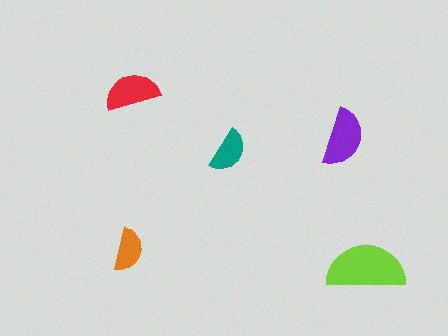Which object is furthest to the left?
The orange semicircle is leftmost.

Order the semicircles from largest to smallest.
the lime one, the purple one, the red one, the teal one, the orange one.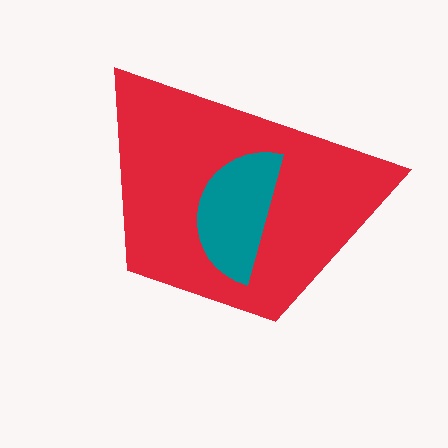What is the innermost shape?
The teal semicircle.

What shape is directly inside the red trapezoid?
The teal semicircle.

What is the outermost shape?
The red trapezoid.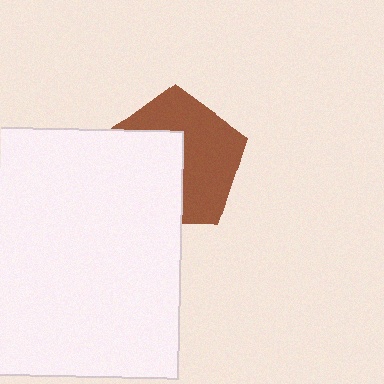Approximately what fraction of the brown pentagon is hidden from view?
Roughly 46% of the brown pentagon is hidden behind the white rectangle.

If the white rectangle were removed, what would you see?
You would see the complete brown pentagon.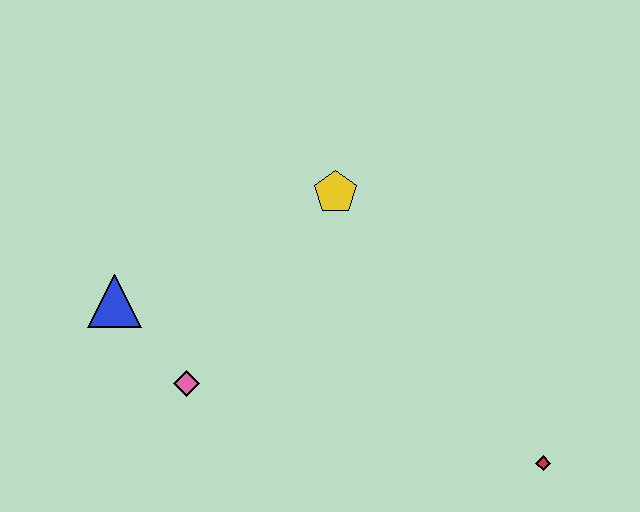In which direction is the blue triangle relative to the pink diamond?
The blue triangle is above the pink diamond.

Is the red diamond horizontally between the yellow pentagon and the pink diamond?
No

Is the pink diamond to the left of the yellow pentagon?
Yes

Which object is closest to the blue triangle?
The pink diamond is closest to the blue triangle.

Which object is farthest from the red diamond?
The blue triangle is farthest from the red diamond.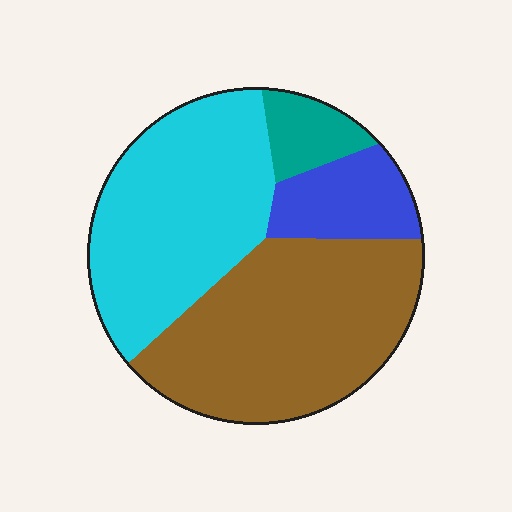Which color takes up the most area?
Brown, at roughly 45%.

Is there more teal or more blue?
Blue.